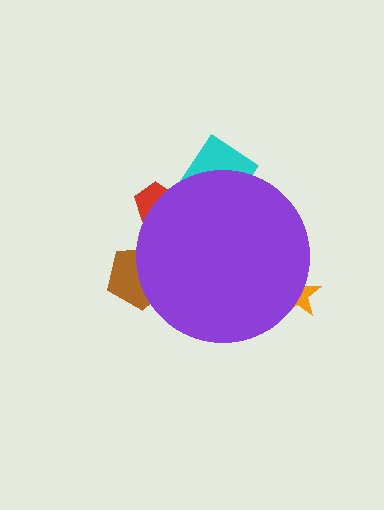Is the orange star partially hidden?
Yes, the orange star is partially hidden behind the purple circle.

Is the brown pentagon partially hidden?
Yes, the brown pentagon is partially hidden behind the purple circle.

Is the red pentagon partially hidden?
Yes, the red pentagon is partially hidden behind the purple circle.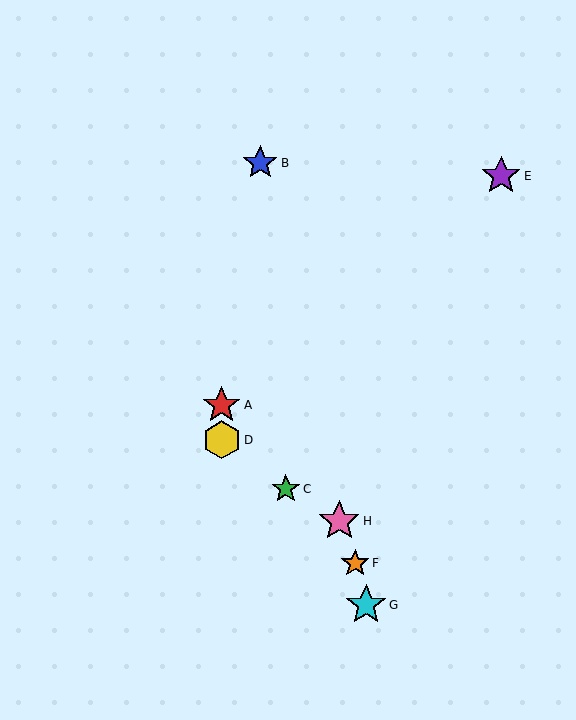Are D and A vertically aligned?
Yes, both are at x≈222.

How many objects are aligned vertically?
2 objects (A, D) are aligned vertically.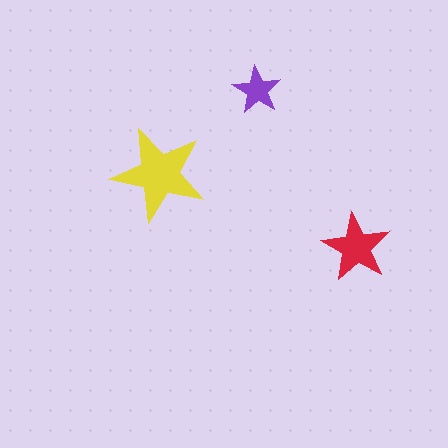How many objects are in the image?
There are 3 objects in the image.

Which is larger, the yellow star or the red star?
The yellow one.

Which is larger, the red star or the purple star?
The red one.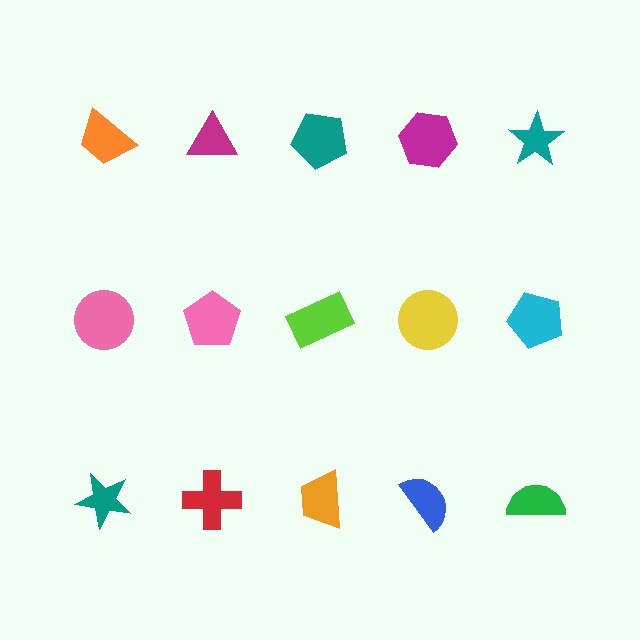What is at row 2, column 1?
A pink circle.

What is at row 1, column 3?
A teal pentagon.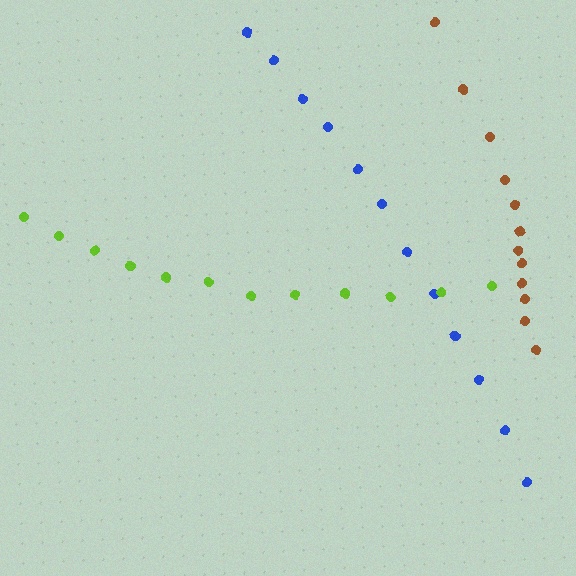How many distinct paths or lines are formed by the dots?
There are 3 distinct paths.